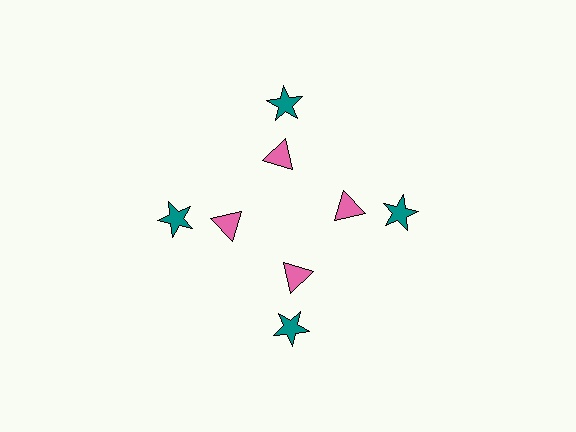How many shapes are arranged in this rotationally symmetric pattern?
There are 8 shapes, arranged in 4 groups of 2.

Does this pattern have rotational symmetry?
Yes, this pattern has 4-fold rotational symmetry. It looks the same after rotating 90 degrees around the center.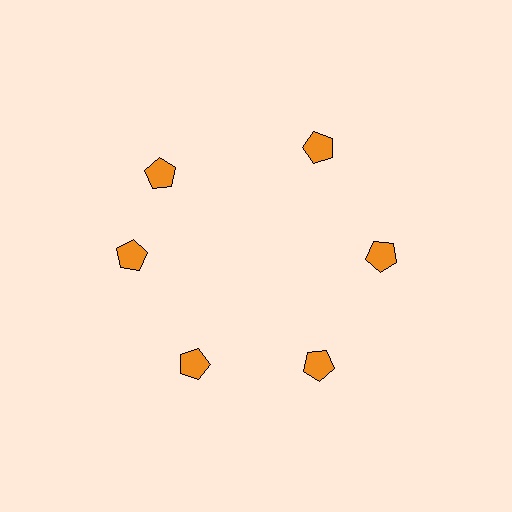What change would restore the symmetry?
The symmetry would be restored by rotating it back into even spacing with its neighbors so that all 6 pentagons sit at equal angles and equal distance from the center.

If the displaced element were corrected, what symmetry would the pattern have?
It would have 6-fold rotational symmetry — the pattern would map onto itself every 60 degrees.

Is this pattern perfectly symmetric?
No. The 6 orange pentagons are arranged in a ring, but one element near the 11 o'clock position is rotated out of alignment along the ring, breaking the 6-fold rotational symmetry.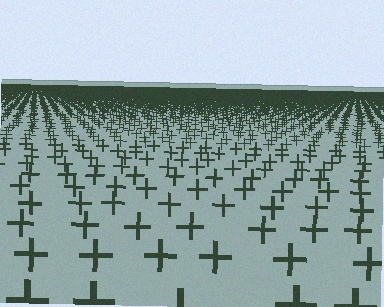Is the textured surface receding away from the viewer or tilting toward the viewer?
The surface is receding away from the viewer. Texture elements get smaller and denser toward the top.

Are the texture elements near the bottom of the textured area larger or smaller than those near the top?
Larger. Near the bottom, elements are closer to the viewer and appear at a bigger on-screen size.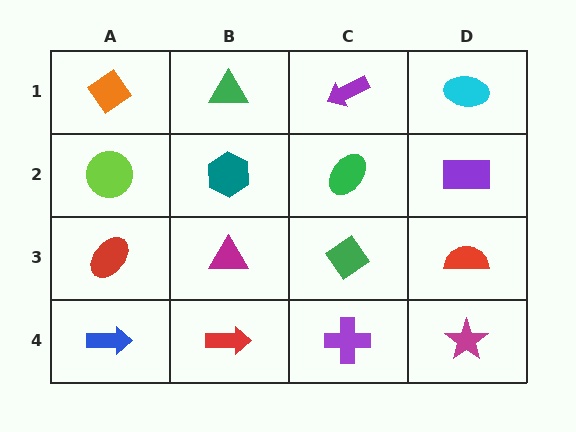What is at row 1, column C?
A purple arrow.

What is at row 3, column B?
A magenta triangle.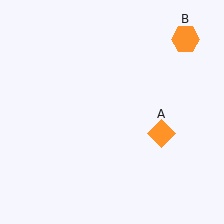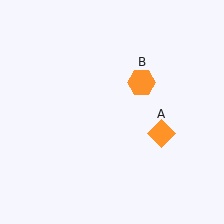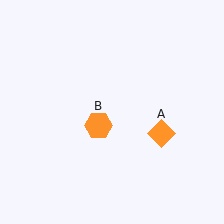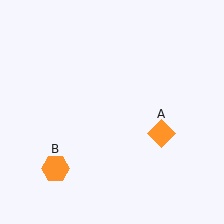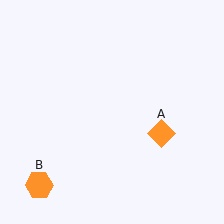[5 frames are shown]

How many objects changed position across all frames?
1 object changed position: orange hexagon (object B).